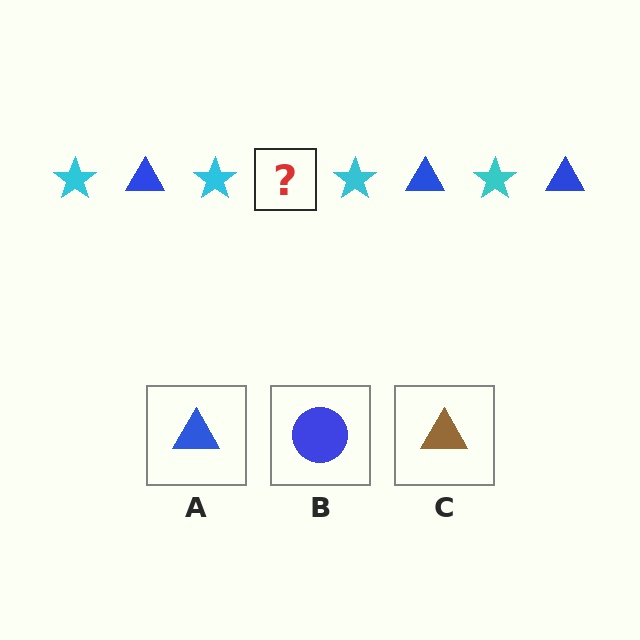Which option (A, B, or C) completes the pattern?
A.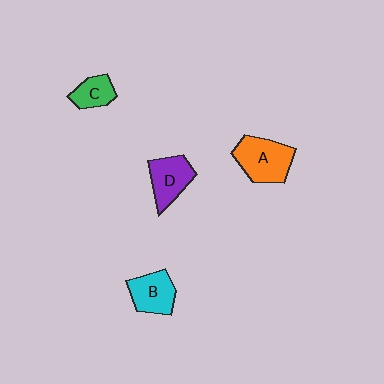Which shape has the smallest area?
Shape C (green).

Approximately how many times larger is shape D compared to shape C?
Approximately 1.5 times.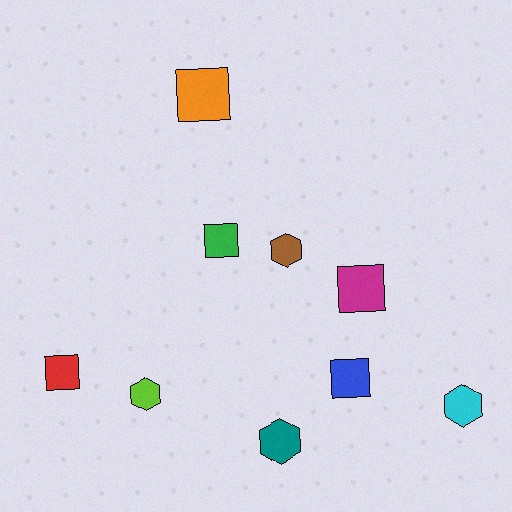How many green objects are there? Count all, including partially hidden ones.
There is 1 green object.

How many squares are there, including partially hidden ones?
There are 5 squares.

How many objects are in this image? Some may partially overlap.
There are 9 objects.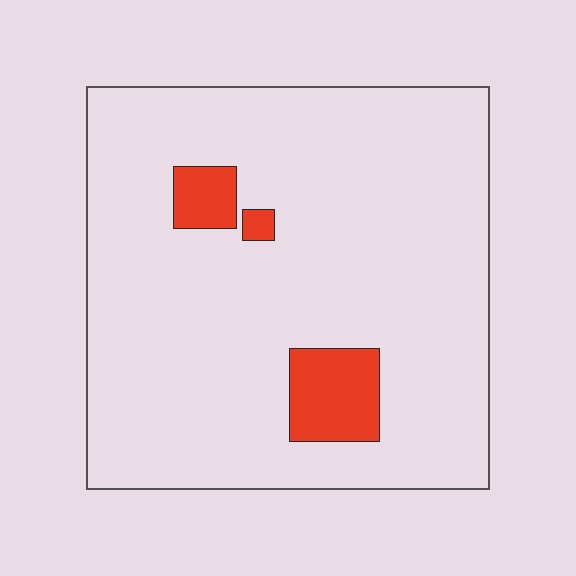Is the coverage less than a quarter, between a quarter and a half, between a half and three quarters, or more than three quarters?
Less than a quarter.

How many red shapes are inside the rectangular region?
3.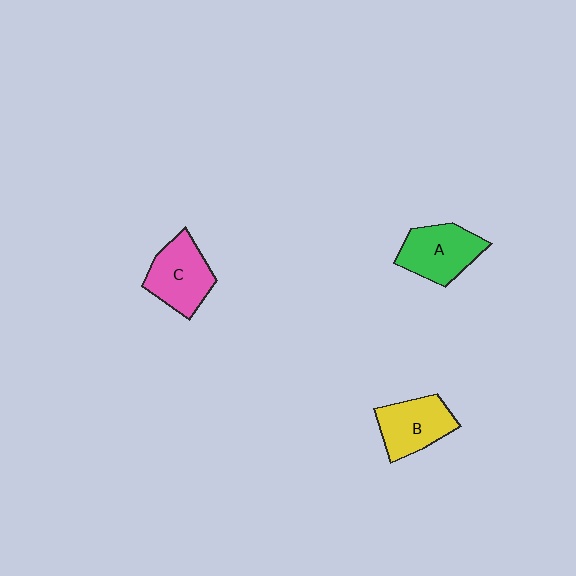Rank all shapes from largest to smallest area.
From largest to smallest: C (pink), A (green), B (yellow).